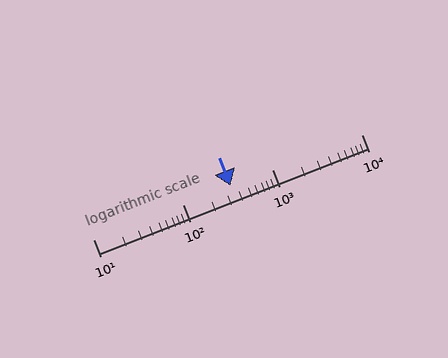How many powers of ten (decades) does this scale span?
The scale spans 3 decades, from 10 to 10000.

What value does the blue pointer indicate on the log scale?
The pointer indicates approximately 340.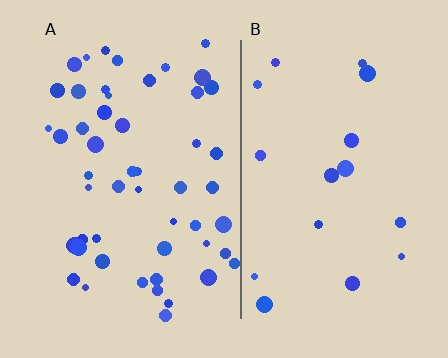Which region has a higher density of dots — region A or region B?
A (the left).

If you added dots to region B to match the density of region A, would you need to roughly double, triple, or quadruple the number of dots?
Approximately triple.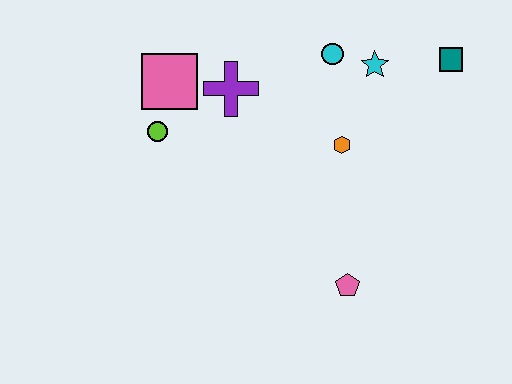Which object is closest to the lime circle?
The pink square is closest to the lime circle.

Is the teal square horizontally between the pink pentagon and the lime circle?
No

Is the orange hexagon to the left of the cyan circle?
No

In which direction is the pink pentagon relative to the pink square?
The pink pentagon is below the pink square.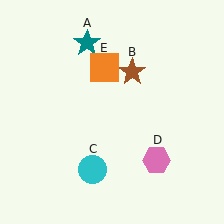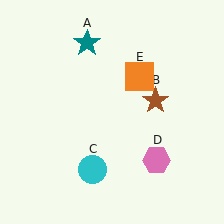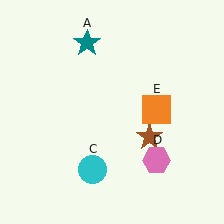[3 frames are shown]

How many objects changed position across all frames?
2 objects changed position: brown star (object B), orange square (object E).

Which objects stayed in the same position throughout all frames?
Teal star (object A) and cyan circle (object C) and pink hexagon (object D) remained stationary.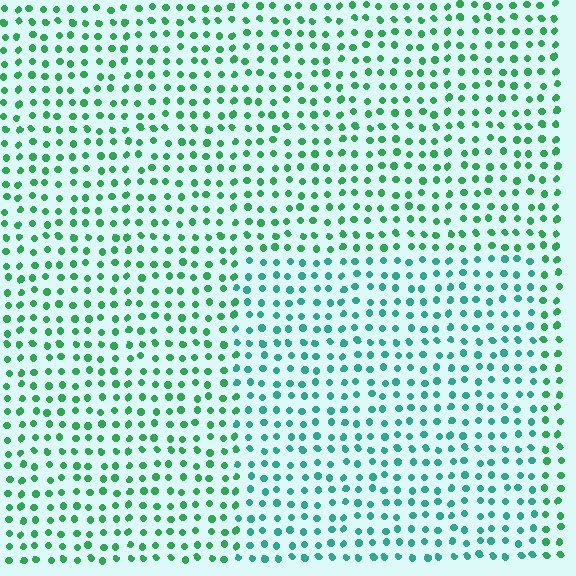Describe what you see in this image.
The image is filled with small green elements in a uniform arrangement. A rectangle-shaped region is visible where the elements are tinted to a slightly different hue, forming a subtle color boundary.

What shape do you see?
I see a rectangle.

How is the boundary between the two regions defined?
The boundary is defined purely by a slight shift in hue (about 31 degrees). Spacing, size, and orientation are identical on both sides.